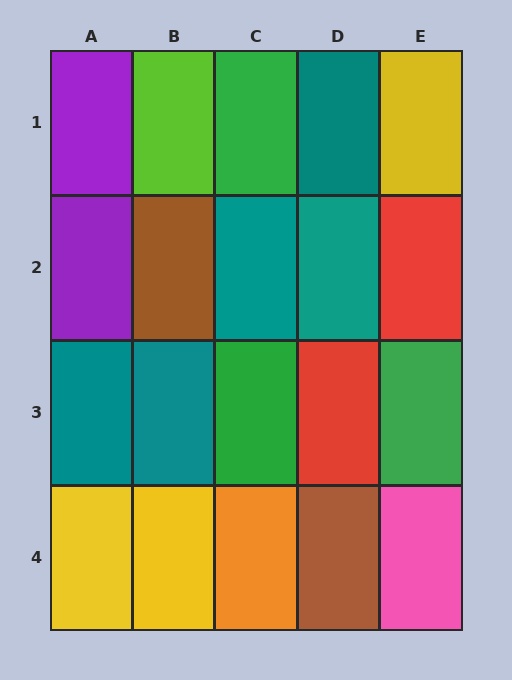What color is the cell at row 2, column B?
Brown.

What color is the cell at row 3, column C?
Green.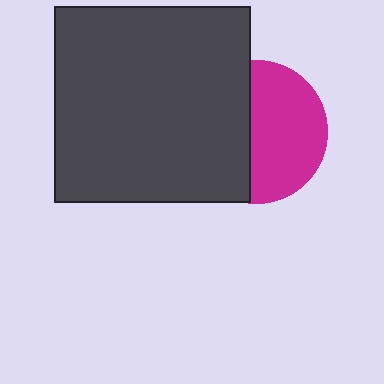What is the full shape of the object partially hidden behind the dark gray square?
The partially hidden object is a magenta circle.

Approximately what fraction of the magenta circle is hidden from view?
Roughly 46% of the magenta circle is hidden behind the dark gray square.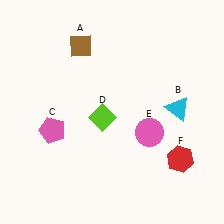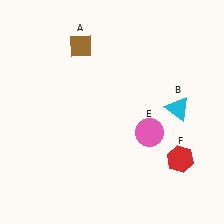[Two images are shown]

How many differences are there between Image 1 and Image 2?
There are 2 differences between the two images.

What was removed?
The lime diamond (D), the pink pentagon (C) were removed in Image 2.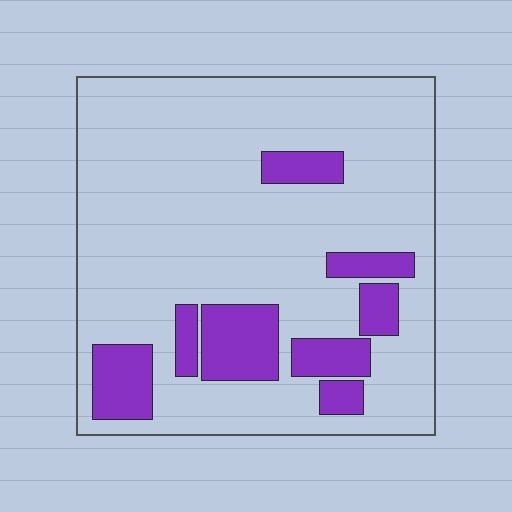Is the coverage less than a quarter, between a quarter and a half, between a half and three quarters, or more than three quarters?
Less than a quarter.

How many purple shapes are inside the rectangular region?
8.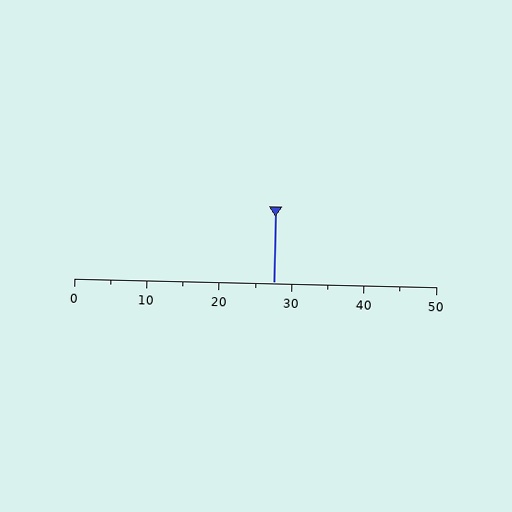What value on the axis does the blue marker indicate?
The marker indicates approximately 27.5.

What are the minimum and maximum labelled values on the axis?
The axis runs from 0 to 50.